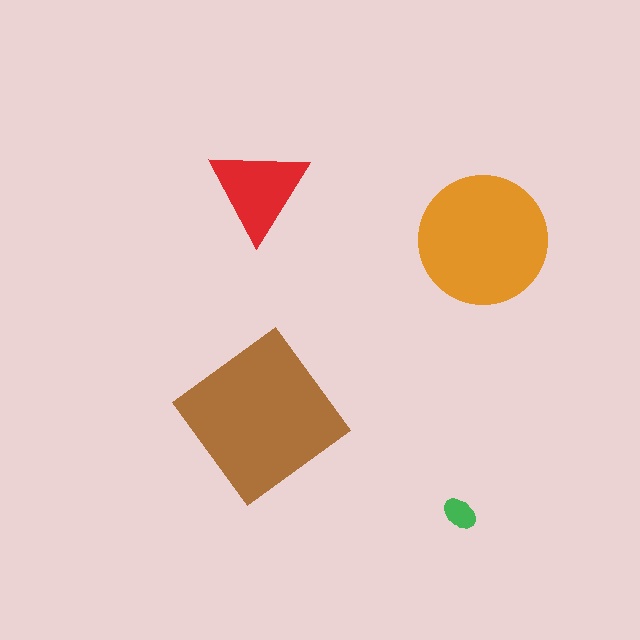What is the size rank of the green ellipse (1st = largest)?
4th.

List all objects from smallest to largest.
The green ellipse, the red triangle, the orange circle, the brown diamond.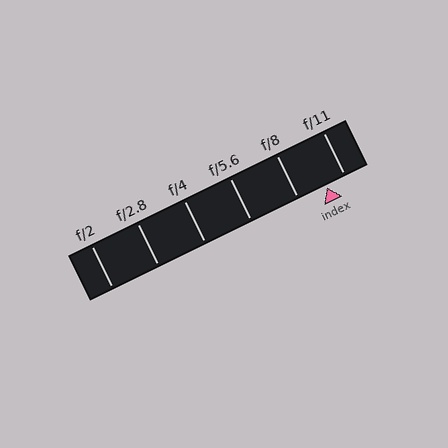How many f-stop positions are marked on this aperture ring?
There are 6 f-stop positions marked.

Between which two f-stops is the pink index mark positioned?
The index mark is between f/8 and f/11.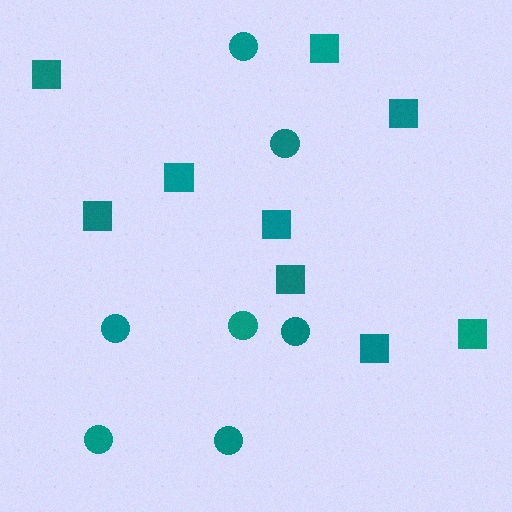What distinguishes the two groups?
There are 2 groups: one group of circles (7) and one group of squares (9).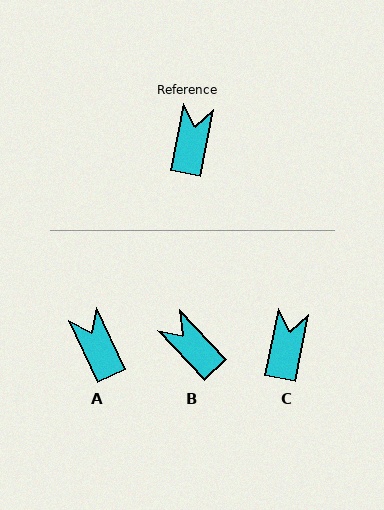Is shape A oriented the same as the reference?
No, it is off by about 36 degrees.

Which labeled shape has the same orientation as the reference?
C.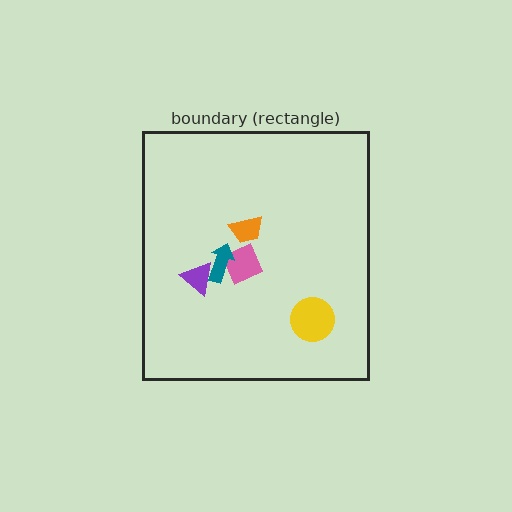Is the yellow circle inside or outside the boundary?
Inside.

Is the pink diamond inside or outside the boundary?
Inside.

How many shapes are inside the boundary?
5 inside, 0 outside.